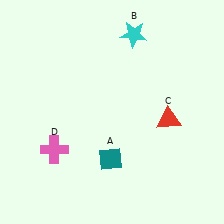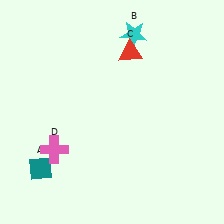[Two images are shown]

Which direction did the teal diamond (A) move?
The teal diamond (A) moved left.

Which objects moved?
The objects that moved are: the teal diamond (A), the red triangle (C).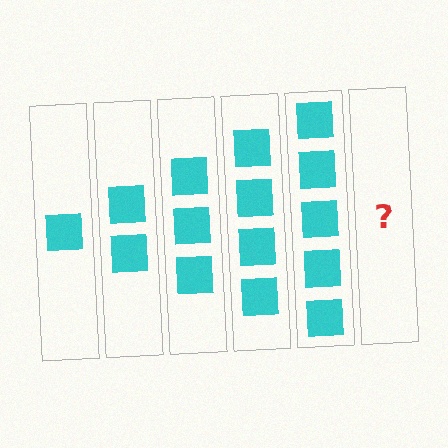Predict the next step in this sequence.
The next step is 6 squares.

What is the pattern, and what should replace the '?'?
The pattern is that each step adds one more square. The '?' should be 6 squares.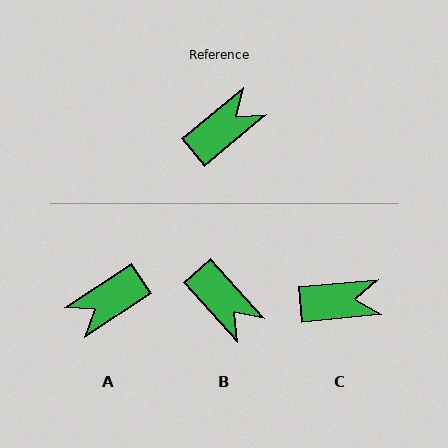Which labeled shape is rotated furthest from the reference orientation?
A, about 173 degrees away.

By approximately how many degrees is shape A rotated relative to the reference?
Approximately 173 degrees counter-clockwise.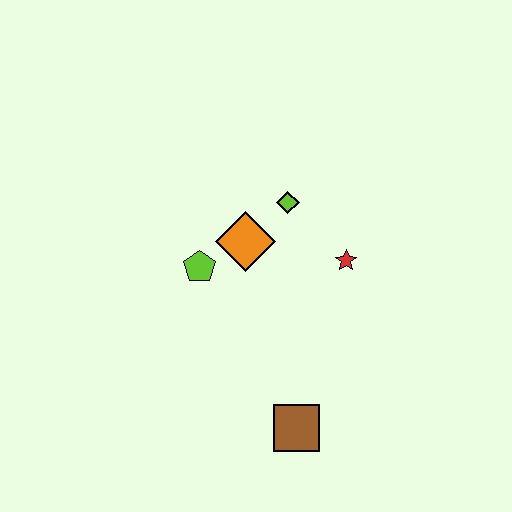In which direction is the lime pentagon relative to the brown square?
The lime pentagon is above the brown square.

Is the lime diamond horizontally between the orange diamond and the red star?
Yes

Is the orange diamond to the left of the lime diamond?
Yes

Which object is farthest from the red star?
The brown square is farthest from the red star.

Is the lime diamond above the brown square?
Yes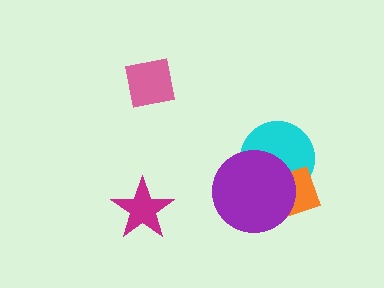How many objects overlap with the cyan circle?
2 objects overlap with the cyan circle.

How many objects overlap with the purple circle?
2 objects overlap with the purple circle.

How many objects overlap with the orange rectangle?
2 objects overlap with the orange rectangle.